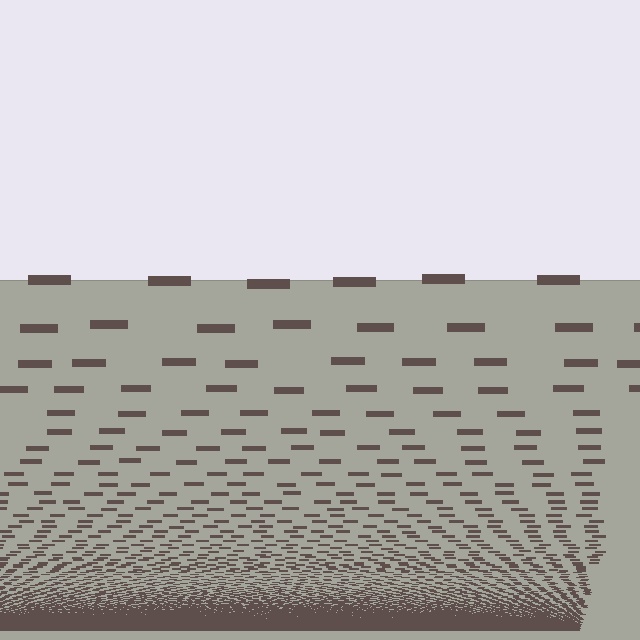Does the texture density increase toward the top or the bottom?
Density increases toward the bottom.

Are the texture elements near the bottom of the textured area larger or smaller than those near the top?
Smaller. The gradient is inverted — elements near the bottom are smaller and denser.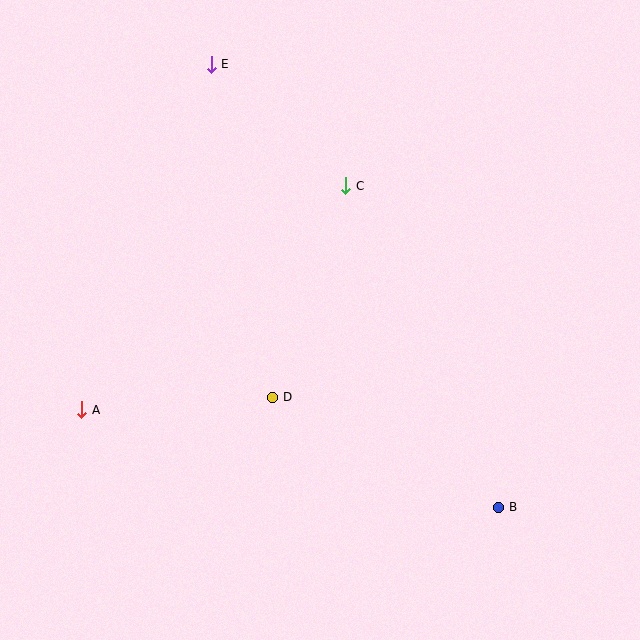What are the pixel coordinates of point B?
Point B is at (499, 507).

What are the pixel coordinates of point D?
Point D is at (273, 397).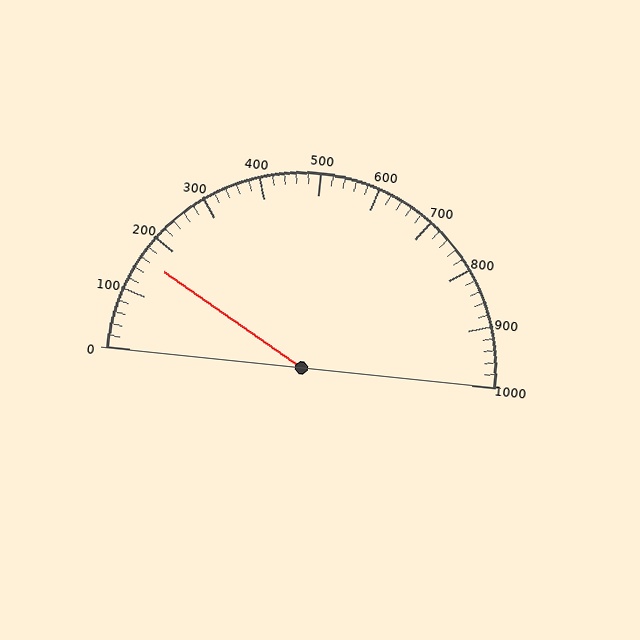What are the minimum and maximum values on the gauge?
The gauge ranges from 0 to 1000.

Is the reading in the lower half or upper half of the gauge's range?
The reading is in the lower half of the range (0 to 1000).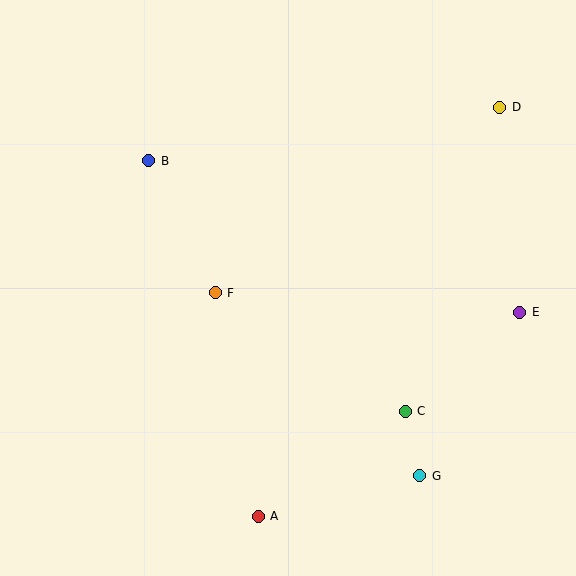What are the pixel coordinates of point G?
Point G is at (420, 476).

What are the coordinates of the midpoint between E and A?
The midpoint between E and A is at (389, 414).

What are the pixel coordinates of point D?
Point D is at (500, 107).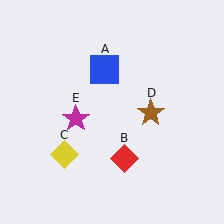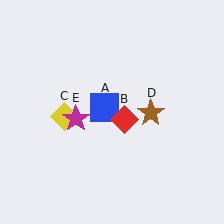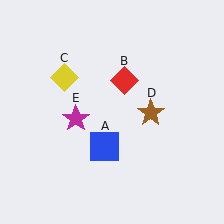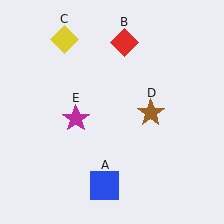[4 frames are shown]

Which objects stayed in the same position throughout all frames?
Brown star (object D) and magenta star (object E) remained stationary.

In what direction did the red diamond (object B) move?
The red diamond (object B) moved up.